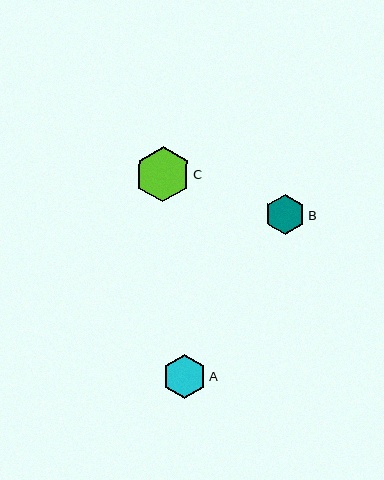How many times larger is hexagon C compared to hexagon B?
Hexagon C is approximately 1.4 times the size of hexagon B.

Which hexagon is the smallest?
Hexagon B is the smallest with a size of approximately 40 pixels.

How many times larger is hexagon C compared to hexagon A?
Hexagon C is approximately 1.3 times the size of hexagon A.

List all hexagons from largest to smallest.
From largest to smallest: C, A, B.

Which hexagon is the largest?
Hexagon C is the largest with a size of approximately 55 pixels.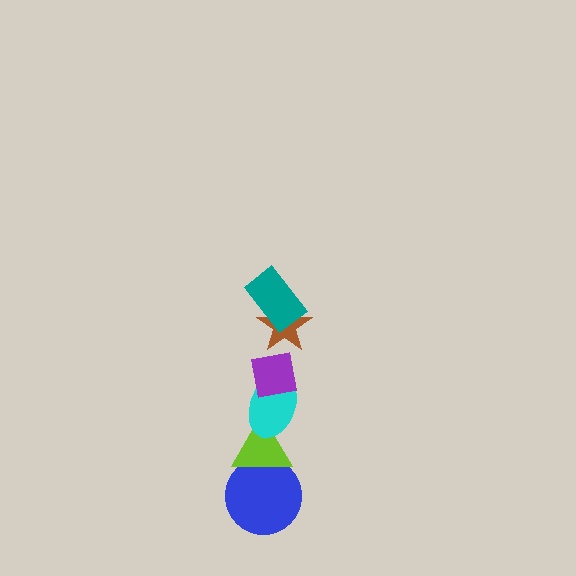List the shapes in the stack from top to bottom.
From top to bottom: the teal rectangle, the brown star, the purple square, the cyan ellipse, the lime triangle, the blue circle.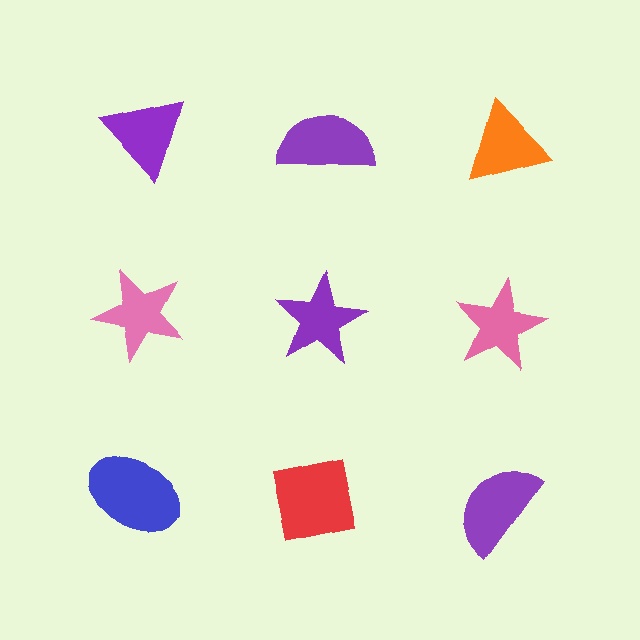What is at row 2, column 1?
A pink star.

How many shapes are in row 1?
3 shapes.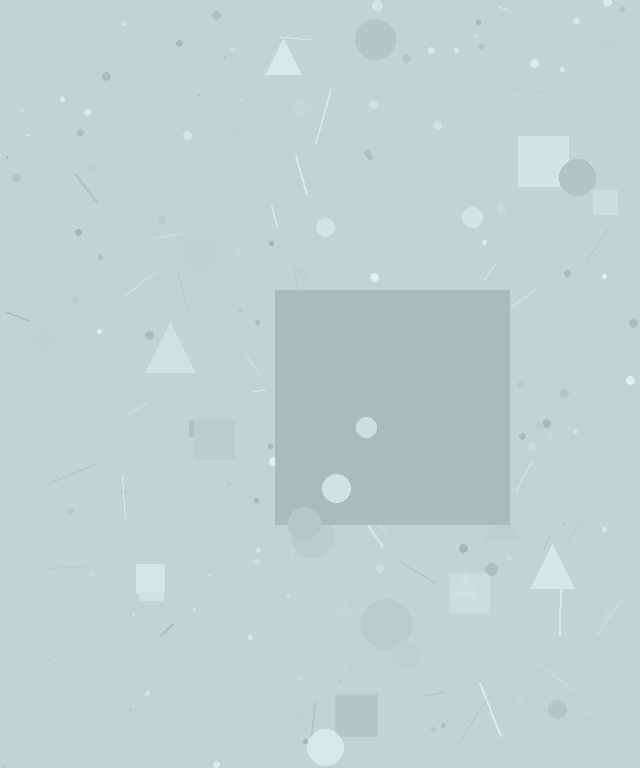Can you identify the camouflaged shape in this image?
The camouflaged shape is a square.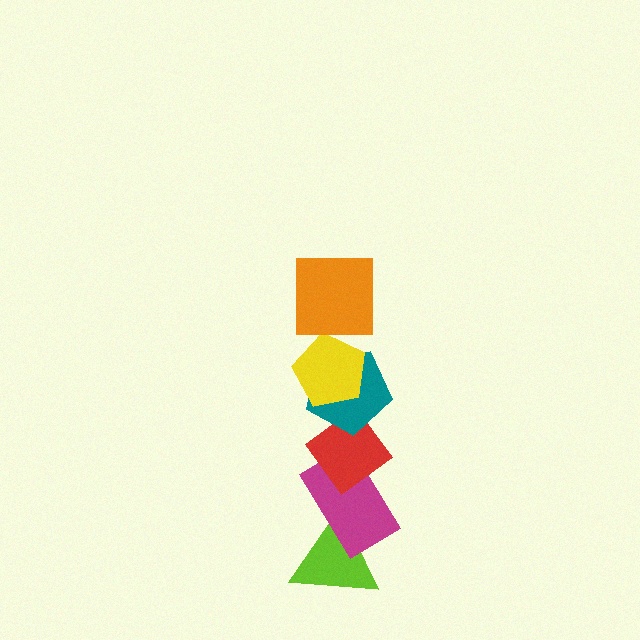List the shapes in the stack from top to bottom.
From top to bottom: the orange square, the yellow pentagon, the teal pentagon, the red diamond, the magenta rectangle, the lime triangle.